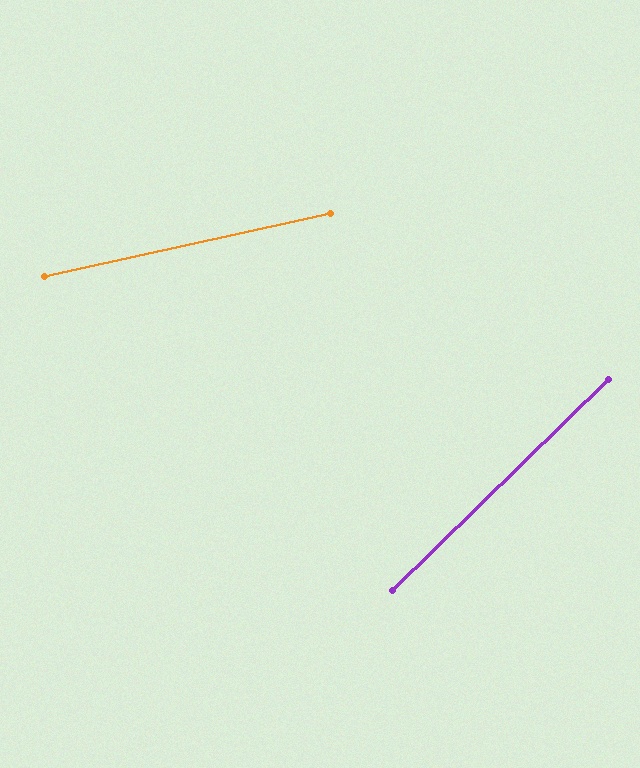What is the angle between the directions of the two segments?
Approximately 32 degrees.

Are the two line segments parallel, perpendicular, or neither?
Neither parallel nor perpendicular — they differ by about 32°.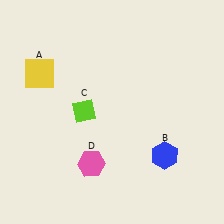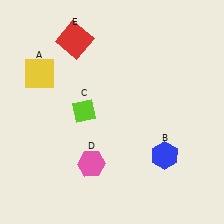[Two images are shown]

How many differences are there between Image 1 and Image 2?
There is 1 difference between the two images.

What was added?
A red square (E) was added in Image 2.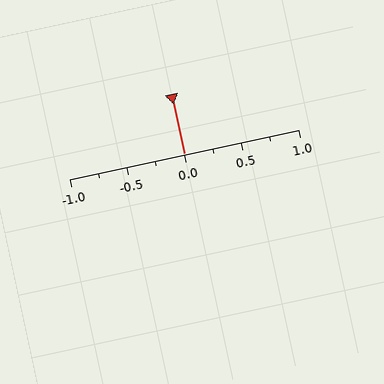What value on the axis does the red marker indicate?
The marker indicates approximately 0.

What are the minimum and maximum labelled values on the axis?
The axis runs from -1.0 to 1.0.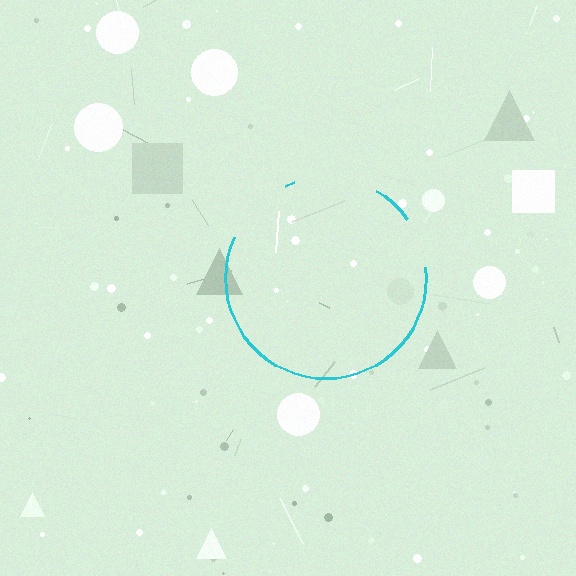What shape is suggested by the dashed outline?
The dashed outline suggests a circle.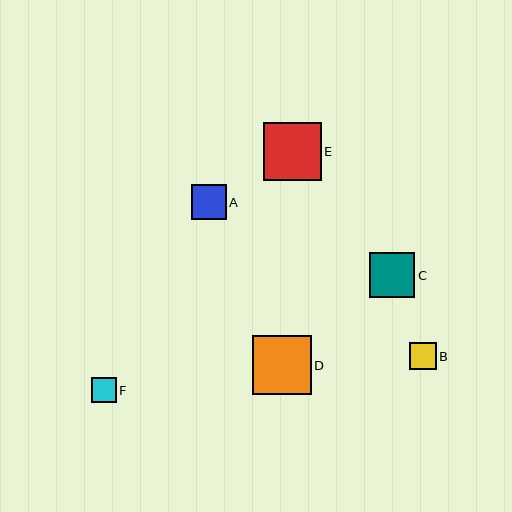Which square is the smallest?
Square F is the smallest with a size of approximately 25 pixels.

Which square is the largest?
Square D is the largest with a size of approximately 59 pixels.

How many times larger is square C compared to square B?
Square C is approximately 1.7 times the size of square B.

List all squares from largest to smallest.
From largest to smallest: D, E, C, A, B, F.